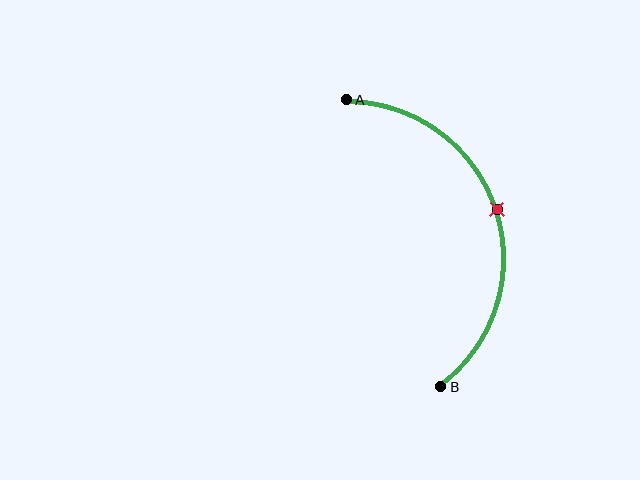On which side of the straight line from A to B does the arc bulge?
The arc bulges to the right of the straight line connecting A and B.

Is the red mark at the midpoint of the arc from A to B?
Yes. The red mark lies on the arc at equal arc-length from both A and B — it is the arc midpoint.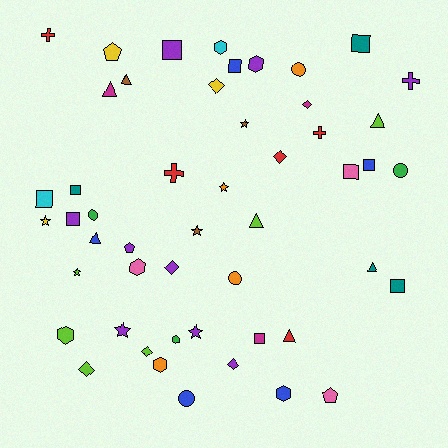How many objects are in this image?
There are 50 objects.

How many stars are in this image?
There are 7 stars.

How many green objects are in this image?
There are 3 green objects.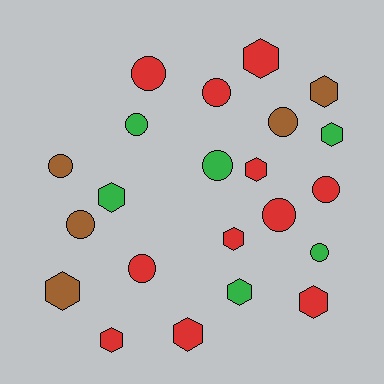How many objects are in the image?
There are 22 objects.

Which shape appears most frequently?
Circle, with 11 objects.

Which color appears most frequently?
Red, with 11 objects.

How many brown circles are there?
There are 3 brown circles.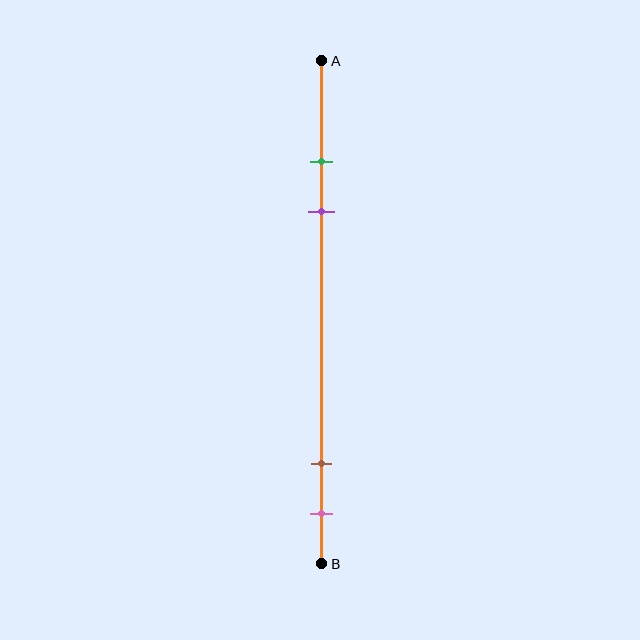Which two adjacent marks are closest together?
The green and purple marks are the closest adjacent pair.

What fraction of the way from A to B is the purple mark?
The purple mark is approximately 30% (0.3) of the way from A to B.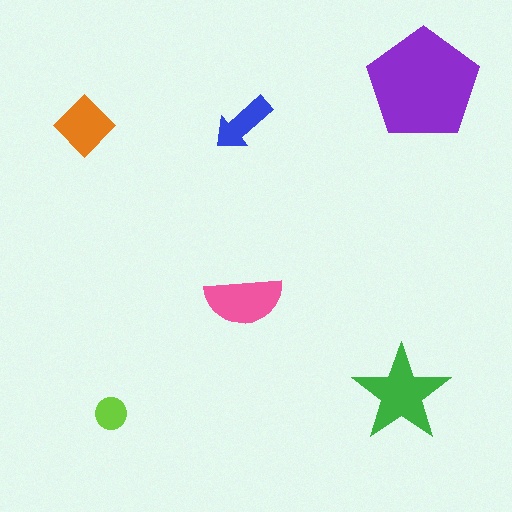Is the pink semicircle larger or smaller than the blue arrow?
Larger.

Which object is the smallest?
The lime circle.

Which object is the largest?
The purple pentagon.